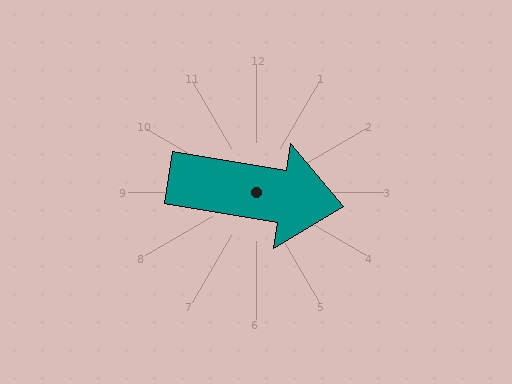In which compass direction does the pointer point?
East.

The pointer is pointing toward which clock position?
Roughly 3 o'clock.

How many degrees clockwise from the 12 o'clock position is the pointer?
Approximately 99 degrees.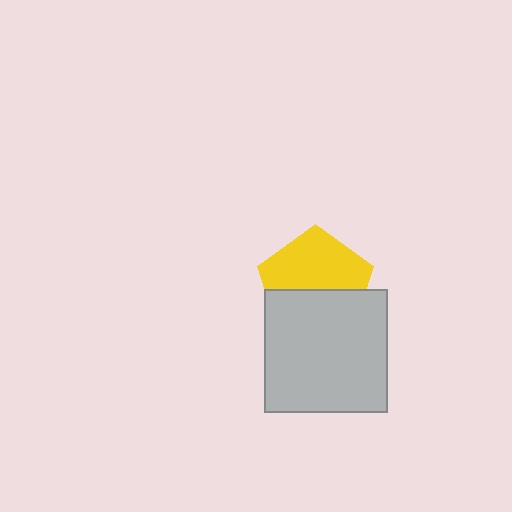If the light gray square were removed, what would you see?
You would see the complete yellow pentagon.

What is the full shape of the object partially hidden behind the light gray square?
The partially hidden object is a yellow pentagon.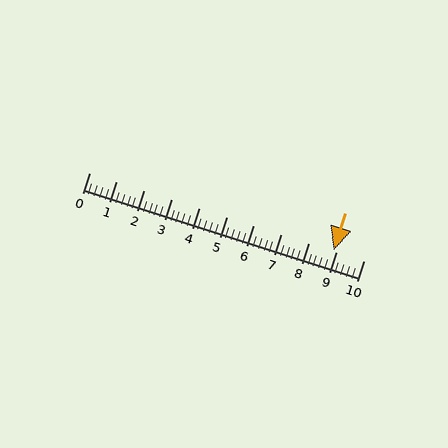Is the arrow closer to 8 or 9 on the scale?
The arrow is closer to 9.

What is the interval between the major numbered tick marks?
The major tick marks are spaced 1 units apart.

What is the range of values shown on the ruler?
The ruler shows values from 0 to 10.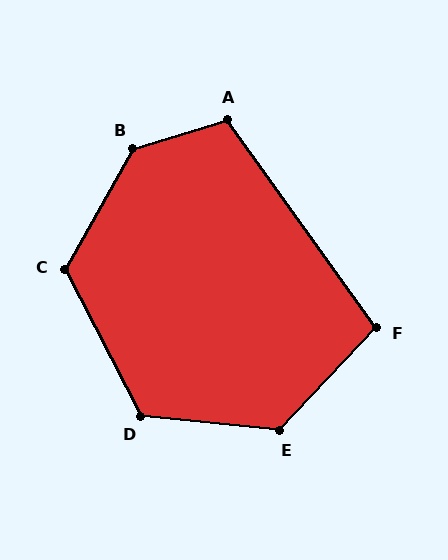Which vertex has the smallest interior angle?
F, at approximately 101 degrees.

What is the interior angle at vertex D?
Approximately 123 degrees (obtuse).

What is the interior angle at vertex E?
Approximately 128 degrees (obtuse).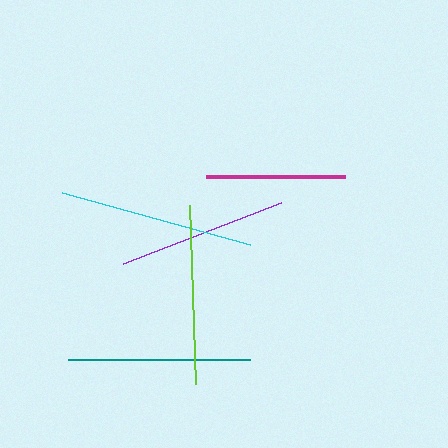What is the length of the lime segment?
The lime segment is approximately 179 pixels long.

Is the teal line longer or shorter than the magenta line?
The teal line is longer than the magenta line.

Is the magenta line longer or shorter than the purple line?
The purple line is longer than the magenta line.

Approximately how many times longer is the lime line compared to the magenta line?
The lime line is approximately 1.3 times the length of the magenta line.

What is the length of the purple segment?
The purple segment is approximately 169 pixels long.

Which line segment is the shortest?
The magenta line is the shortest at approximately 139 pixels.